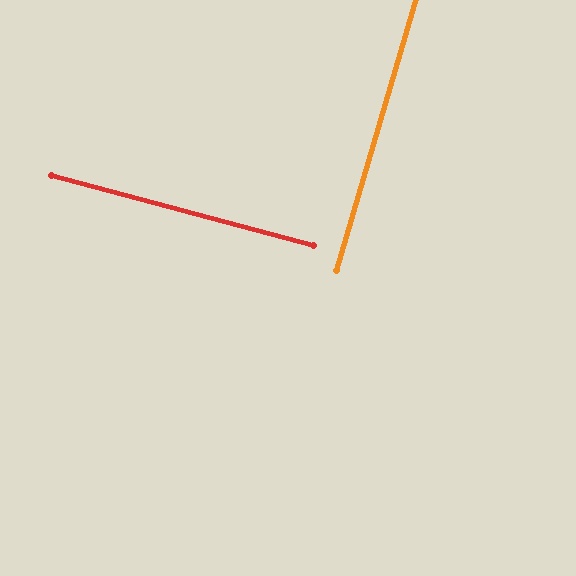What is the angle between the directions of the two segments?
Approximately 89 degrees.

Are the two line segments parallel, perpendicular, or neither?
Perpendicular — they meet at approximately 89°.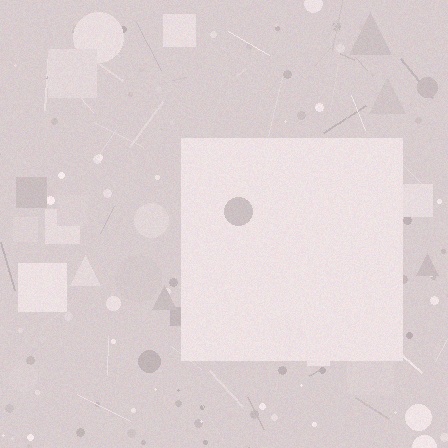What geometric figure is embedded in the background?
A square is embedded in the background.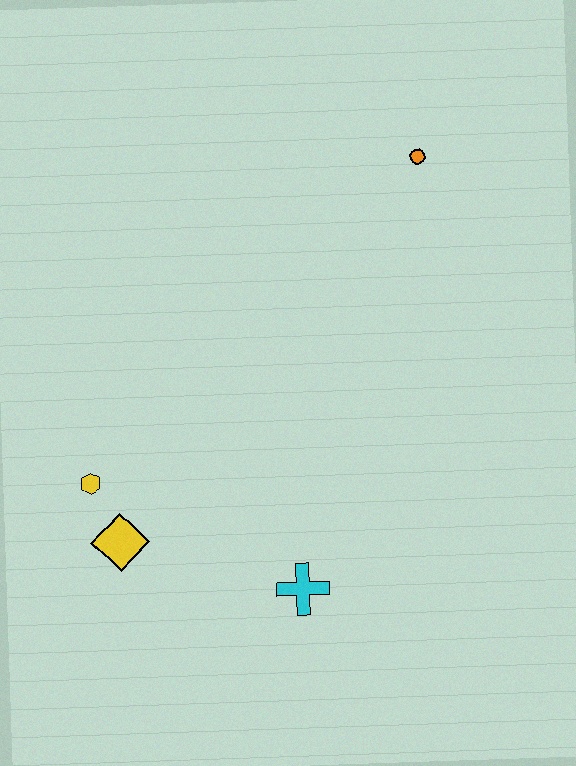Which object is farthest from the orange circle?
The yellow diamond is farthest from the orange circle.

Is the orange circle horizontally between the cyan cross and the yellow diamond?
No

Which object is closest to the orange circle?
The cyan cross is closest to the orange circle.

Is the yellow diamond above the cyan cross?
Yes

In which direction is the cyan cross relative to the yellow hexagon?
The cyan cross is to the right of the yellow hexagon.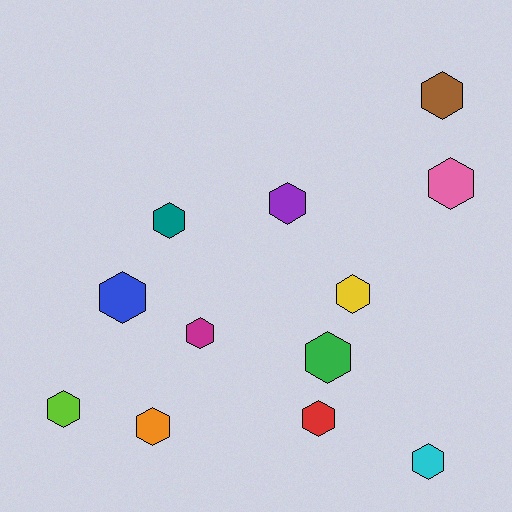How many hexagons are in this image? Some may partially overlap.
There are 12 hexagons.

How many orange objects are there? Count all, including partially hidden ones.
There is 1 orange object.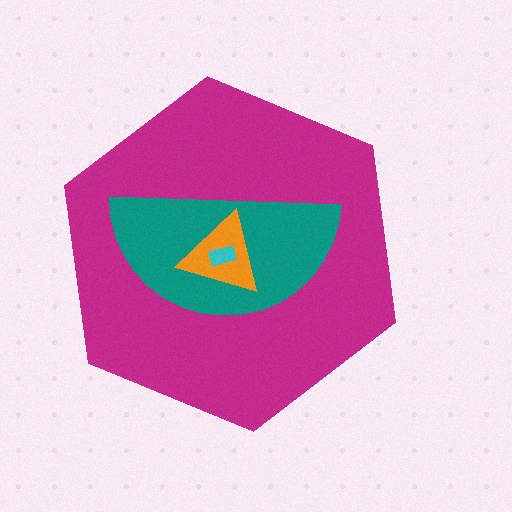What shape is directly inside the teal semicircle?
The orange triangle.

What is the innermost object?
The cyan rectangle.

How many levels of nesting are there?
4.